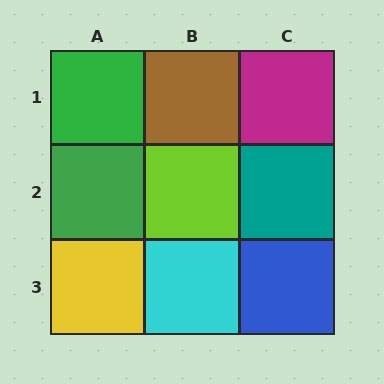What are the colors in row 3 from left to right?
Yellow, cyan, blue.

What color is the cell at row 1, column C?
Magenta.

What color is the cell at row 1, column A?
Green.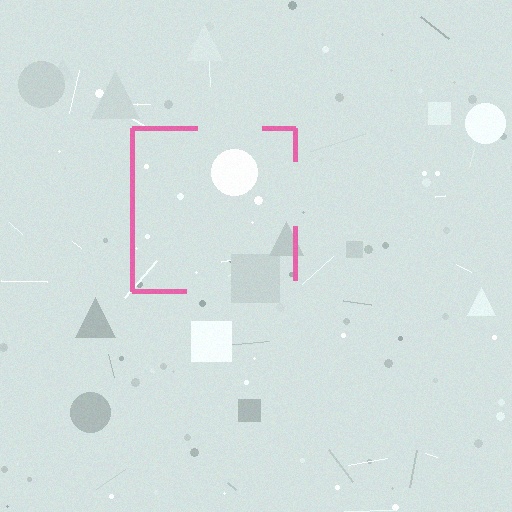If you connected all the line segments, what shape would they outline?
They would outline a square.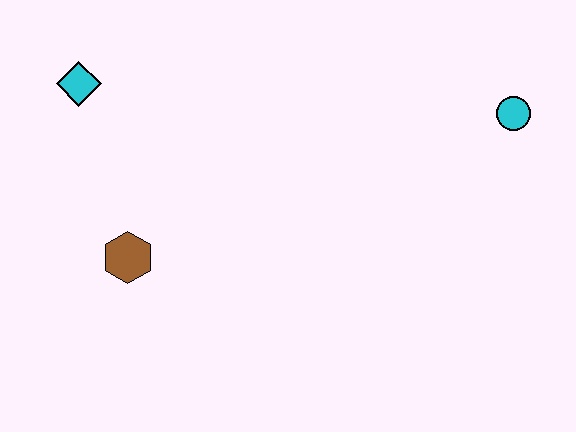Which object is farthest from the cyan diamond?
The cyan circle is farthest from the cyan diamond.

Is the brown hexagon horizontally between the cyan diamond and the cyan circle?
Yes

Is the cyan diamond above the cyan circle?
Yes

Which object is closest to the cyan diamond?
The brown hexagon is closest to the cyan diamond.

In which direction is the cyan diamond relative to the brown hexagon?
The cyan diamond is above the brown hexagon.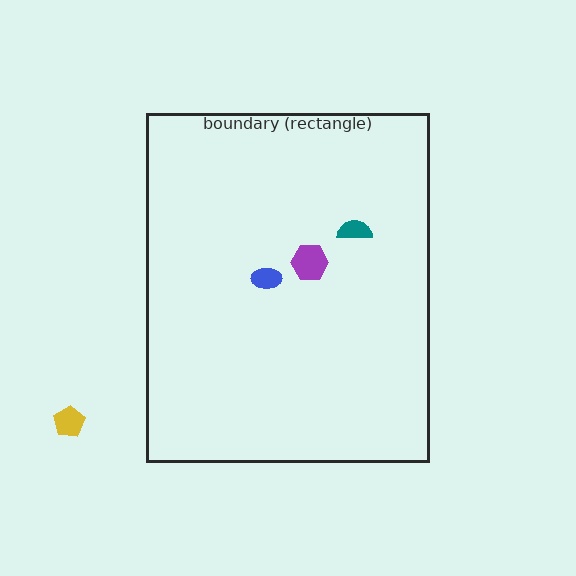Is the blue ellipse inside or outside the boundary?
Inside.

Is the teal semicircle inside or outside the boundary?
Inside.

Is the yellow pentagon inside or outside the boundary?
Outside.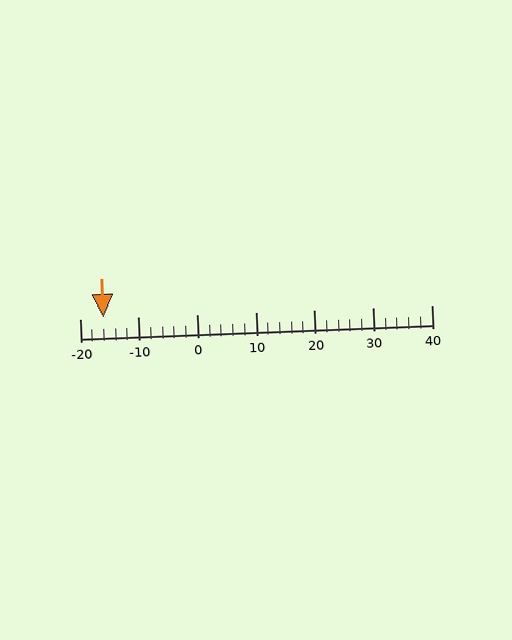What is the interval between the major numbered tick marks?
The major tick marks are spaced 10 units apart.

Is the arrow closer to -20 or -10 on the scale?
The arrow is closer to -20.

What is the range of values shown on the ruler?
The ruler shows values from -20 to 40.